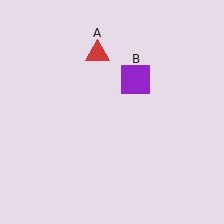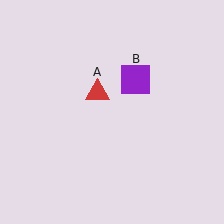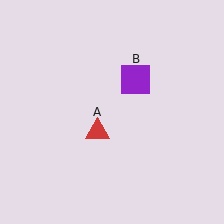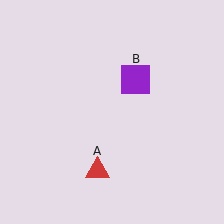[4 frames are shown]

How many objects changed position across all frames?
1 object changed position: red triangle (object A).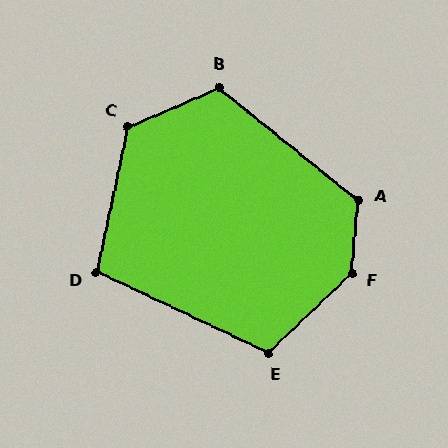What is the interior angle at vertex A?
Approximately 124 degrees (obtuse).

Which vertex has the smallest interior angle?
D, at approximately 103 degrees.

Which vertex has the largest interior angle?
F, at approximately 139 degrees.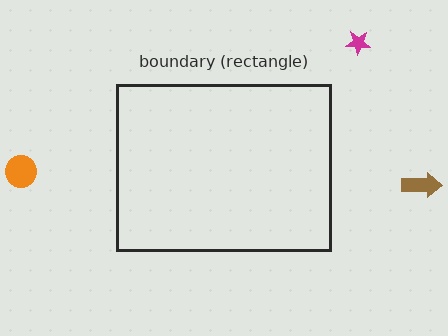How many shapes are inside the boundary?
0 inside, 3 outside.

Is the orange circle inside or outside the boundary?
Outside.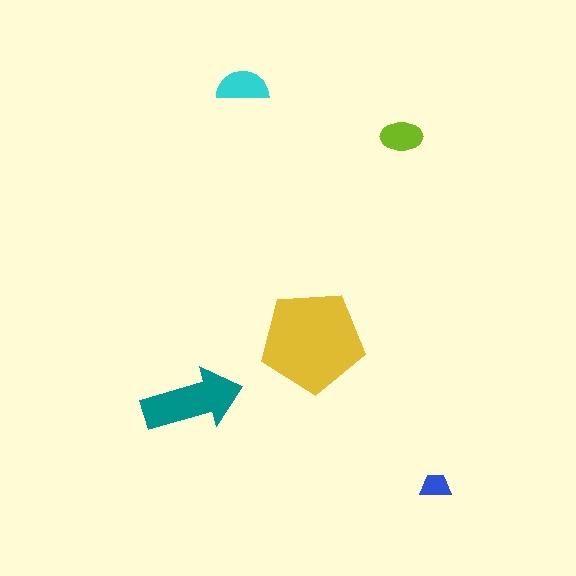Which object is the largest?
The yellow pentagon.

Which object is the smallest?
The blue trapezoid.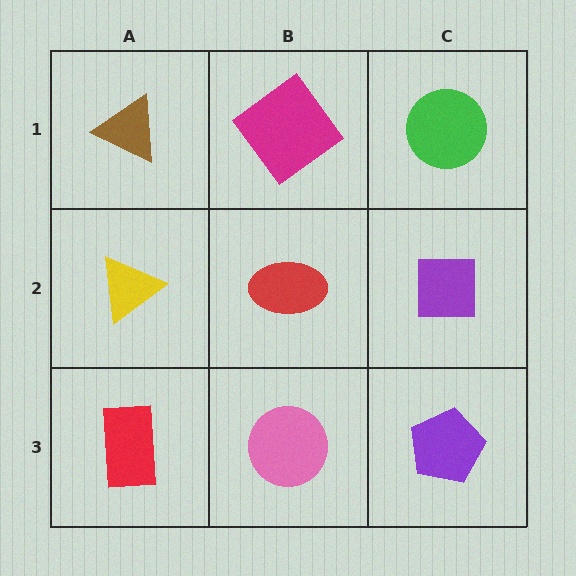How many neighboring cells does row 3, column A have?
2.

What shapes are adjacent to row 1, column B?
A red ellipse (row 2, column B), a brown triangle (row 1, column A), a green circle (row 1, column C).